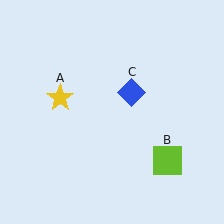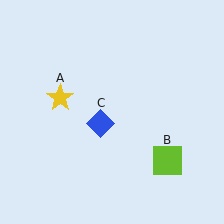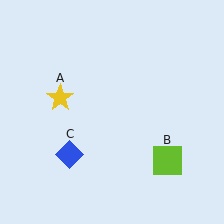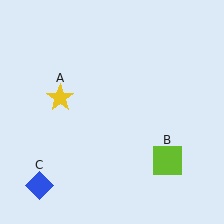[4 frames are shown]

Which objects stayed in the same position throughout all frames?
Yellow star (object A) and lime square (object B) remained stationary.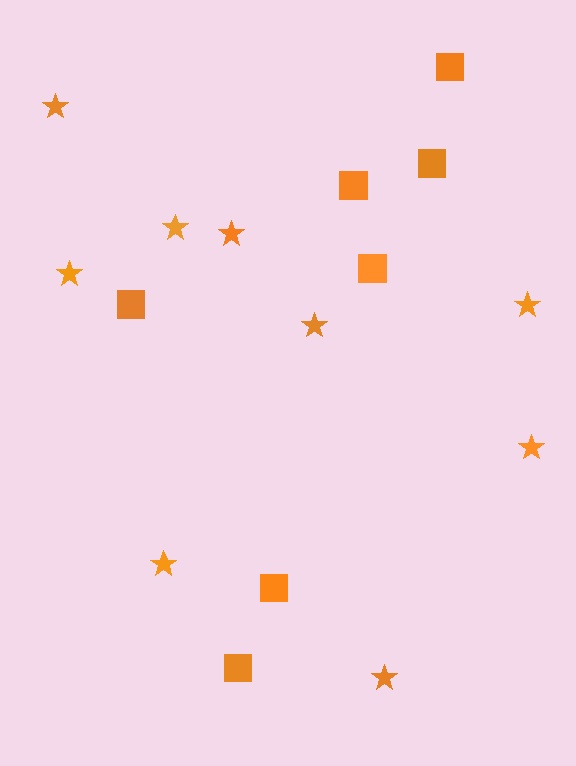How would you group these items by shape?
There are 2 groups: one group of squares (7) and one group of stars (9).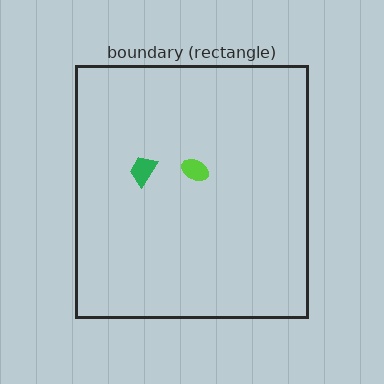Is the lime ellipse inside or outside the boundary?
Inside.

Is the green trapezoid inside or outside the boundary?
Inside.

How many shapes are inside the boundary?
2 inside, 0 outside.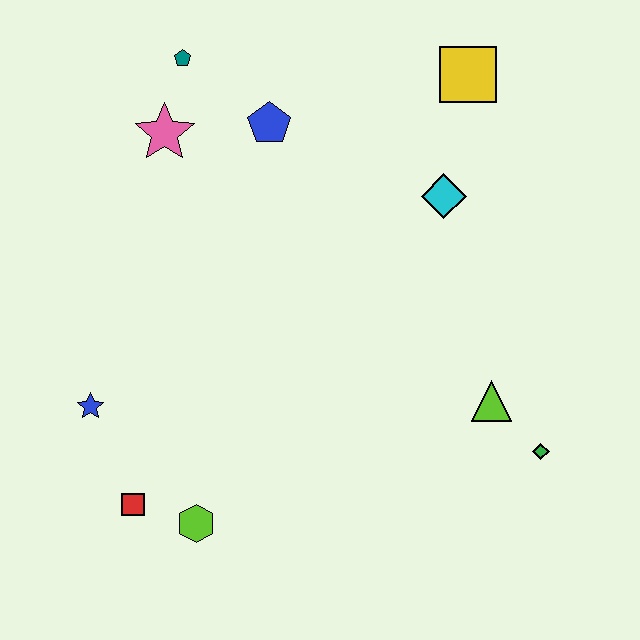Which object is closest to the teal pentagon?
The pink star is closest to the teal pentagon.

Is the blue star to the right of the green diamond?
No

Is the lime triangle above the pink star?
No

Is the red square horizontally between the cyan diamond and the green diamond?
No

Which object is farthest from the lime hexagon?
The yellow square is farthest from the lime hexagon.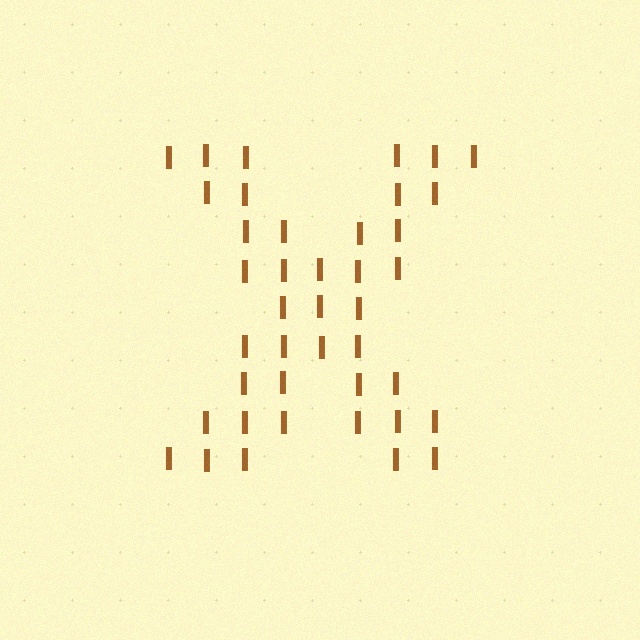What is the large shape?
The large shape is the letter X.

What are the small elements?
The small elements are letter I's.